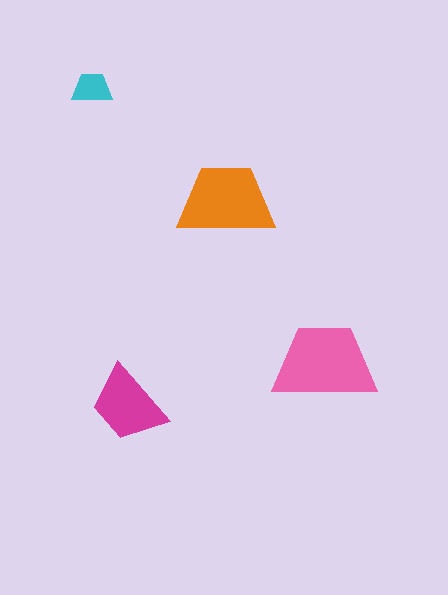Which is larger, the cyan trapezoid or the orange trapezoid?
The orange one.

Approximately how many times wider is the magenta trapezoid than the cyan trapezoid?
About 2 times wider.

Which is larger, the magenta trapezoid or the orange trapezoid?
The orange one.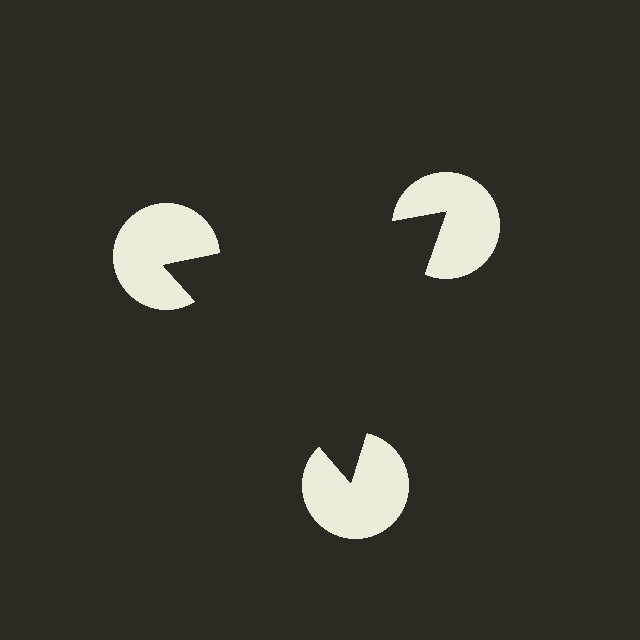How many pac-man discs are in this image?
There are 3 — one at each vertex of the illusory triangle.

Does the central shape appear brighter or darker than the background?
It typically appears slightly darker than the background, even though no actual brightness change is drawn.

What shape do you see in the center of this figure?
An illusory triangle — its edges are inferred from the aligned wedge cuts in the pac-man discs, not physically drawn.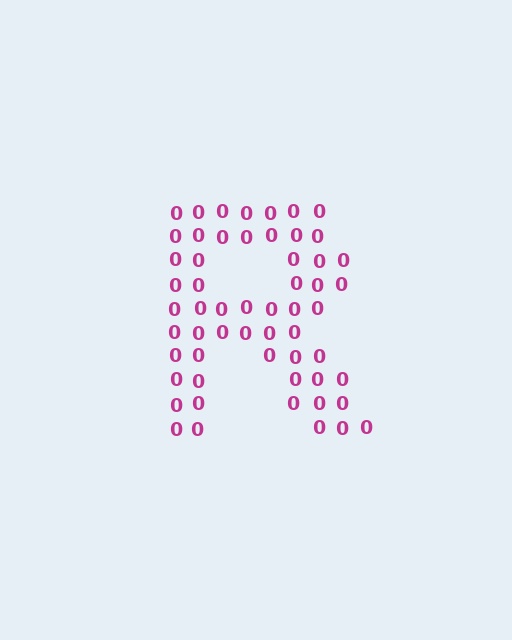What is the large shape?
The large shape is the letter R.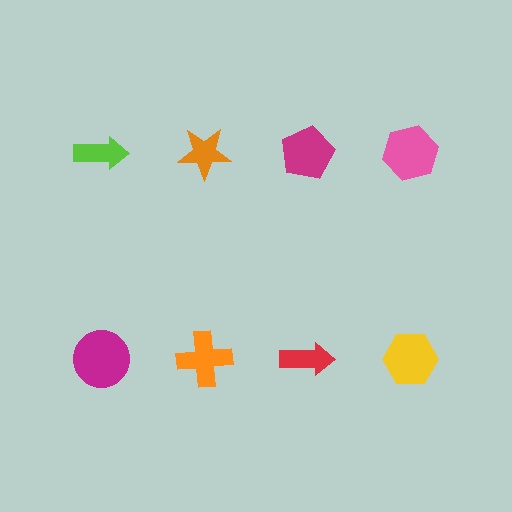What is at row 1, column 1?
A lime arrow.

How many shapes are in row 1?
4 shapes.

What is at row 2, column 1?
A magenta circle.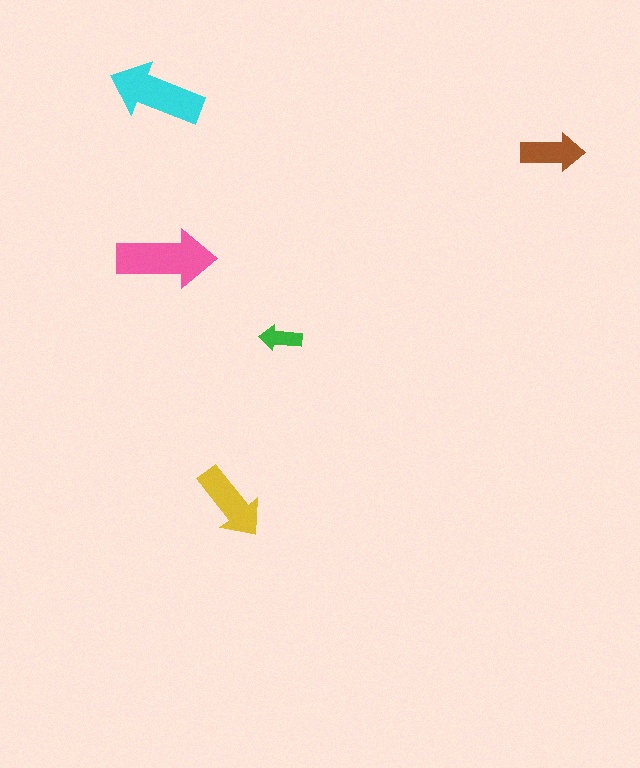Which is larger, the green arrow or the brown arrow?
The brown one.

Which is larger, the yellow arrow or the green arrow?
The yellow one.